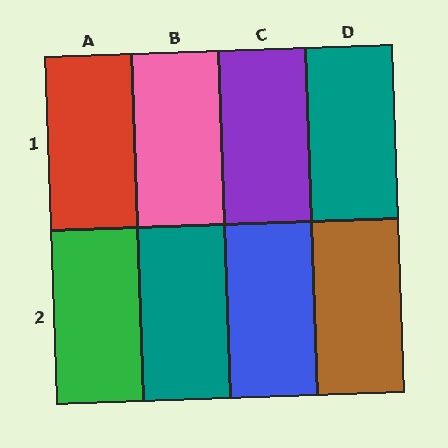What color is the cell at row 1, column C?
Purple.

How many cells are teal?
2 cells are teal.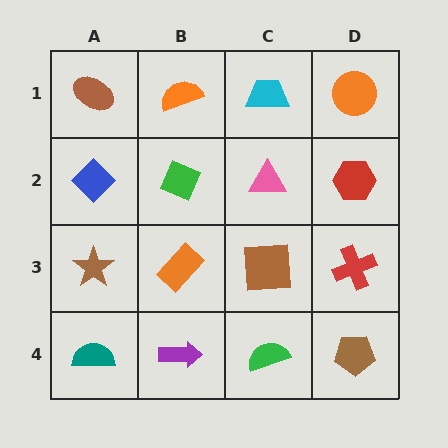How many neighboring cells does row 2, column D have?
3.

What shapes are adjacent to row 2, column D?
An orange circle (row 1, column D), a red cross (row 3, column D), a pink triangle (row 2, column C).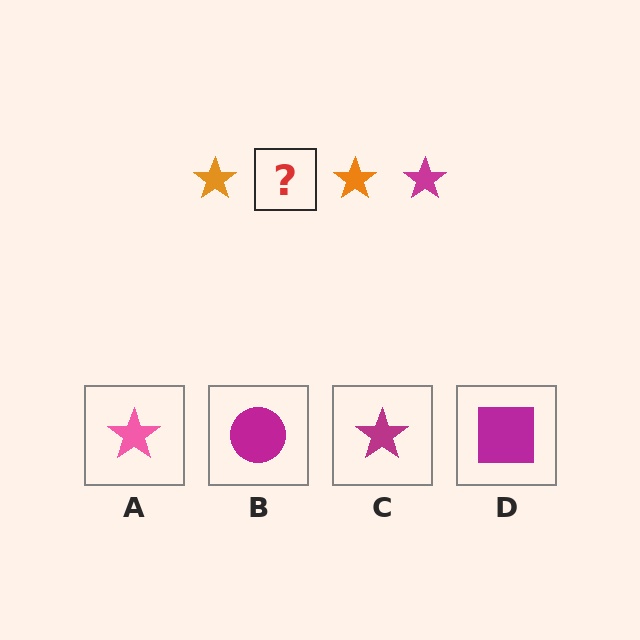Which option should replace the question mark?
Option C.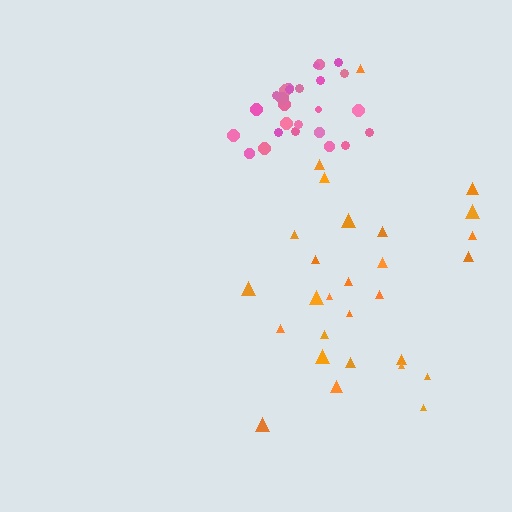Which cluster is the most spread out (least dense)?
Orange.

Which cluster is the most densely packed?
Pink.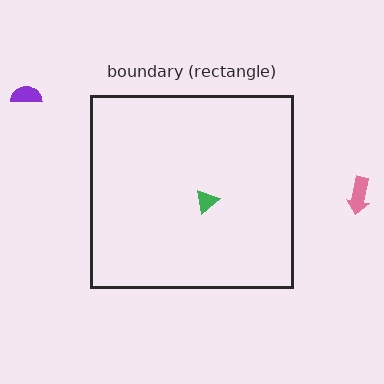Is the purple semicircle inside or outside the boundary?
Outside.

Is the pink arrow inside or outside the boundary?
Outside.